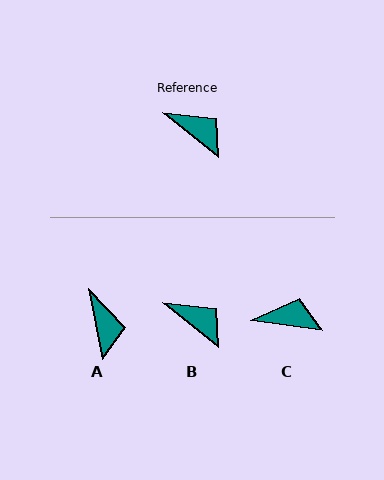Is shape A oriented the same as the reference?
No, it is off by about 40 degrees.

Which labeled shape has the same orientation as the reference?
B.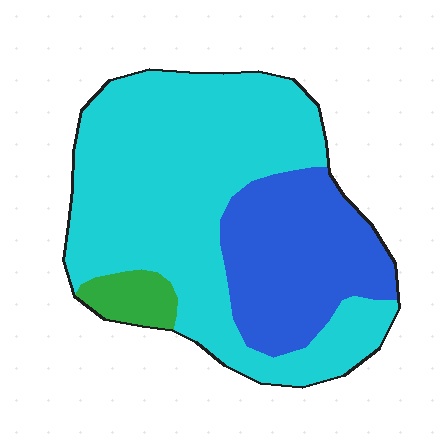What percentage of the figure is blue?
Blue takes up between a quarter and a half of the figure.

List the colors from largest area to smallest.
From largest to smallest: cyan, blue, green.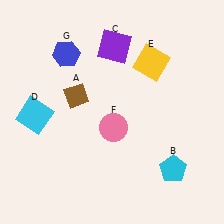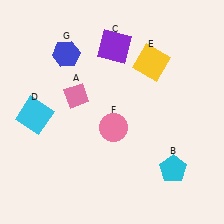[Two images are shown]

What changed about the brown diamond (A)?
In Image 1, A is brown. In Image 2, it changed to pink.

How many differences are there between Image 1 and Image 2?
There is 1 difference between the two images.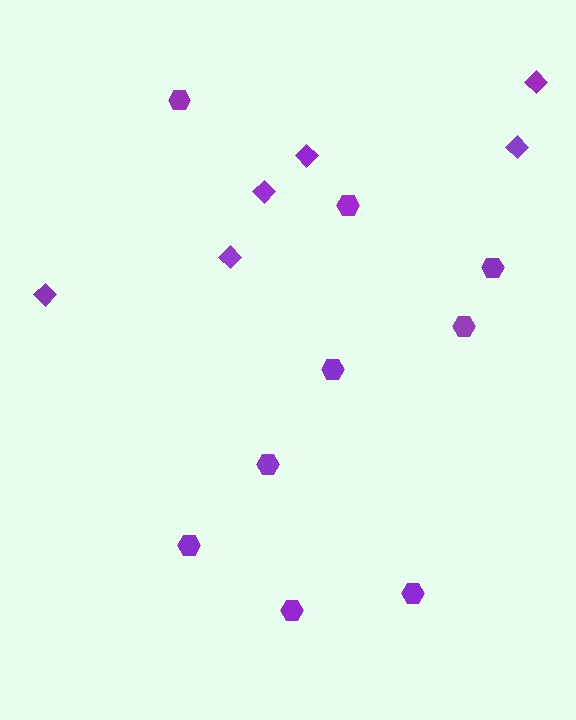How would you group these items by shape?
There are 2 groups: one group of diamonds (6) and one group of hexagons (9).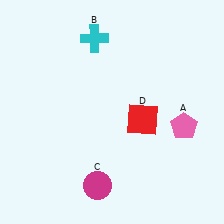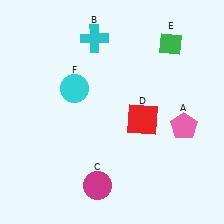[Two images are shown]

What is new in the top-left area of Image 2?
A cyan circle (F) was added in the top-left area of Image 2.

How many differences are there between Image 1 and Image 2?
There are 2 differences between the two images.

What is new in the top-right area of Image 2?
A green diamond (E) was added in the top-right area of Image 2.